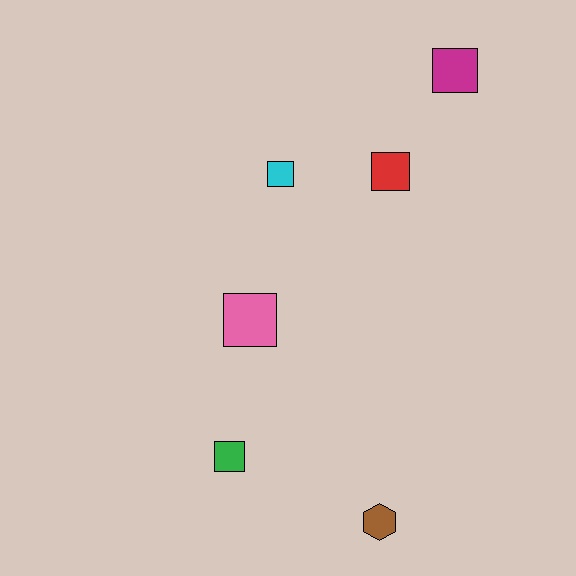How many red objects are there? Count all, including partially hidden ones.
There is 1 red object.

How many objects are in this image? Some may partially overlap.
There are 6 objects.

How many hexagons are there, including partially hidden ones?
There is 1 hexagon.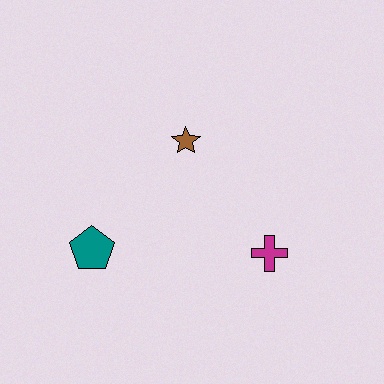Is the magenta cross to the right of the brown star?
Yes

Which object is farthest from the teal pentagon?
The magenta cross is farthest from the teal pentagon.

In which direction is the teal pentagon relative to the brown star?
The teal pentagon is below the brown star.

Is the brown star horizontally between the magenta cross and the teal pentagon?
Yes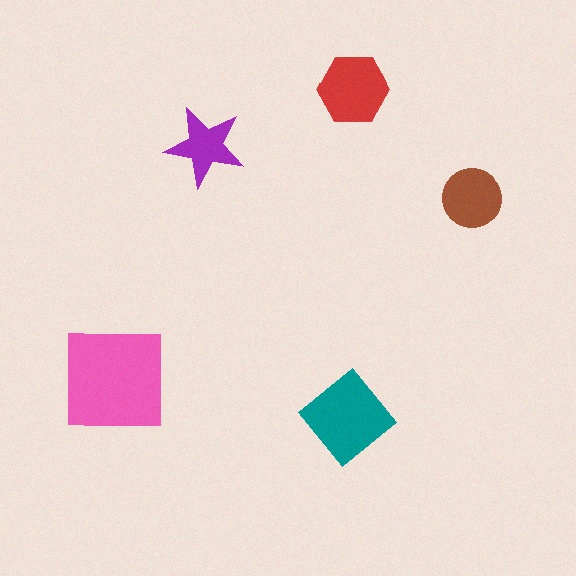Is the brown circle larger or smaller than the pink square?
Smaller.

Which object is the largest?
The pink square.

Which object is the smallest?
The purple star.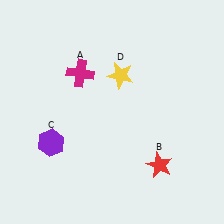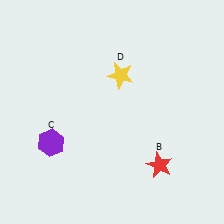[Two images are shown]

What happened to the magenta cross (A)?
The magenta cross (A) was removed in Image 2. It was in the top-left area of Image 1.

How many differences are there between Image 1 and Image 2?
There is 1 difference between the two images.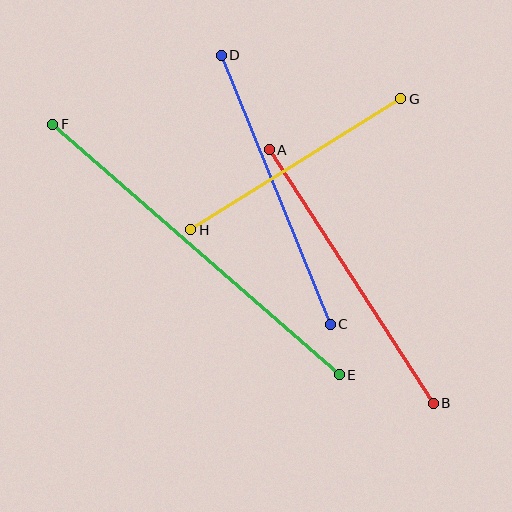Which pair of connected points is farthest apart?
Points E and F are farthest apart.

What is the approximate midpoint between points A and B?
The midpoint is at approximately (351, 277) pixels.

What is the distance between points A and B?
The distance is approximately 302 pixels.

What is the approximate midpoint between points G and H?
The midpoint is at approximately (296, 164) pixels.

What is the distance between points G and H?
The distance is approximately 248 pixels.